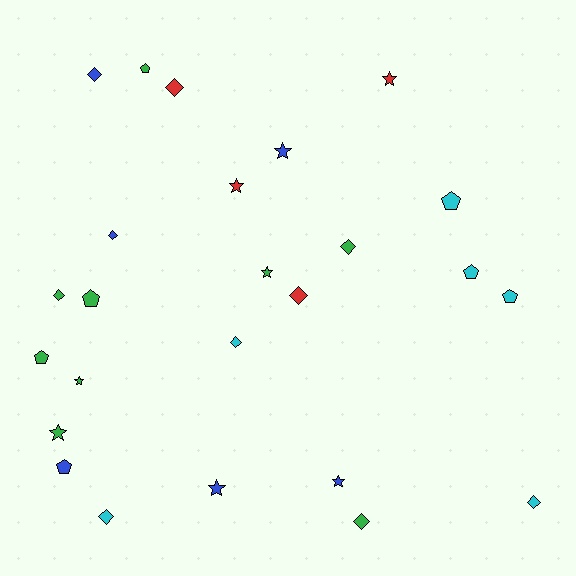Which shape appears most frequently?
Diamond, with 10 objects.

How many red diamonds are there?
There are 2 red diamonds.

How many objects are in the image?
There are 25 objects.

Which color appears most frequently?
Green, with 9 objects.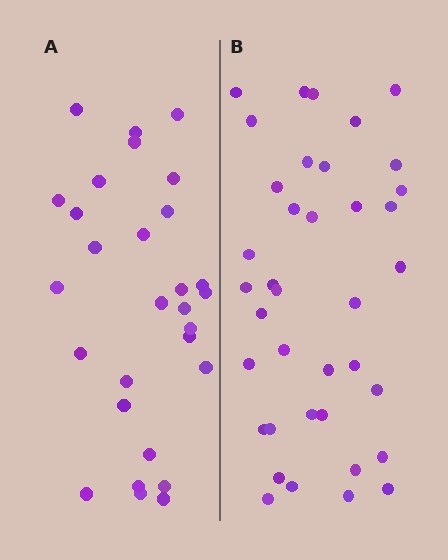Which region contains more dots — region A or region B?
Region B (the right region) has more dots.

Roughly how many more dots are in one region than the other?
Region B has roughly 8 or so more dots than region A.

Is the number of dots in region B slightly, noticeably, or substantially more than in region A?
Region B has noticeably more, but not dramatically so. The ratio is roughly 1.3 to 1.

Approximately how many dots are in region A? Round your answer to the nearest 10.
About 30 dots. (The exact count is 29, which rounds to 30.)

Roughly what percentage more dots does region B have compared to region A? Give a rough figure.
About 30% more.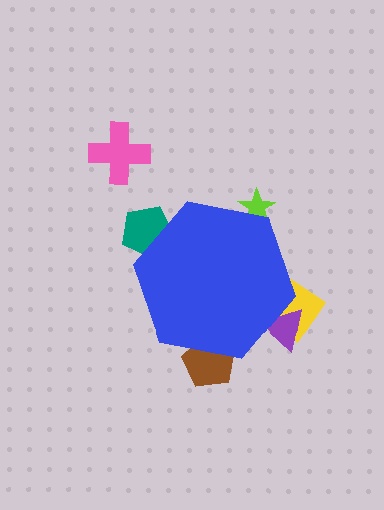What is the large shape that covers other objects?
A blue hexagon.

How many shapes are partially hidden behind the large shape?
5 shapes are partially hidden.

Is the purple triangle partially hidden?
Yes, the purple triangle is partially hidden behind the blue hexagon.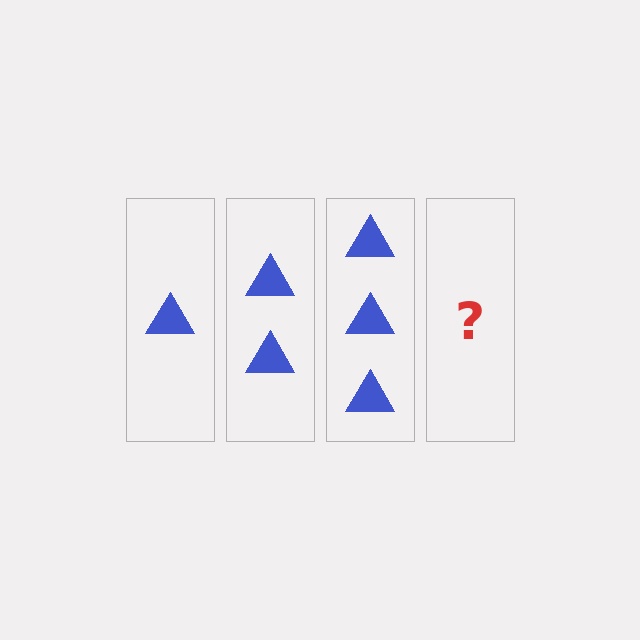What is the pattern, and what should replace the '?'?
The pattern is that each step adds one more triangle. The '?' should be 4 triangles.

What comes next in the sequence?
The next element should be 4 triangles.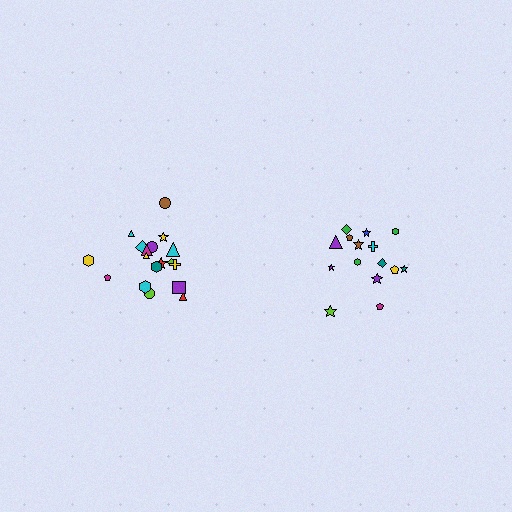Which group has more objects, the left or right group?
The left group.